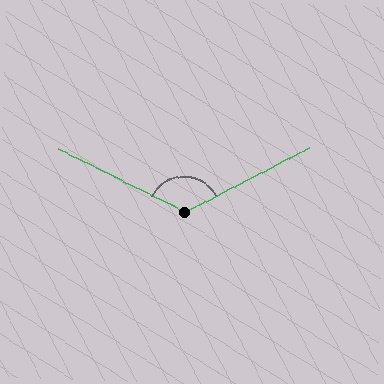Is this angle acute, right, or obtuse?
It is obtuse.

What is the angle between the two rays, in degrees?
Approximately 127 degrees.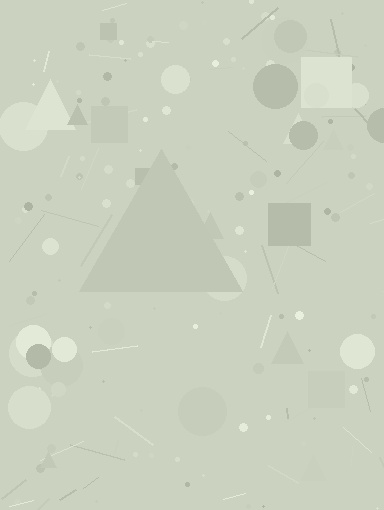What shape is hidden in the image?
A triangle is hidden in the image.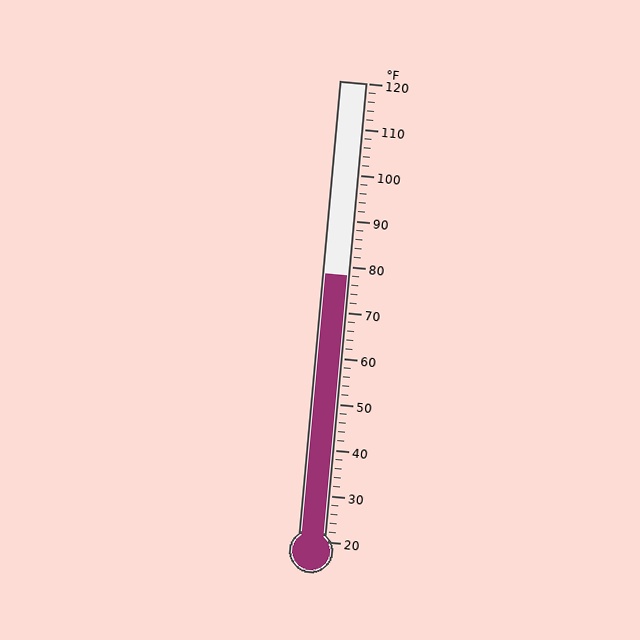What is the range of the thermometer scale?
The thermometer scale ranges from 20°F to 120°F.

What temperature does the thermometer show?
The thermometer shows approximately 78°F.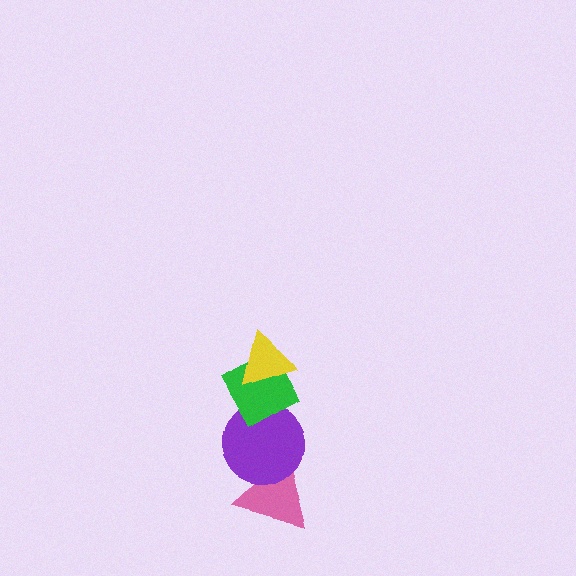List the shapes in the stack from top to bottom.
From top to bottom: the yellow triangle, the green diamond, the purple circle, the pink triangle.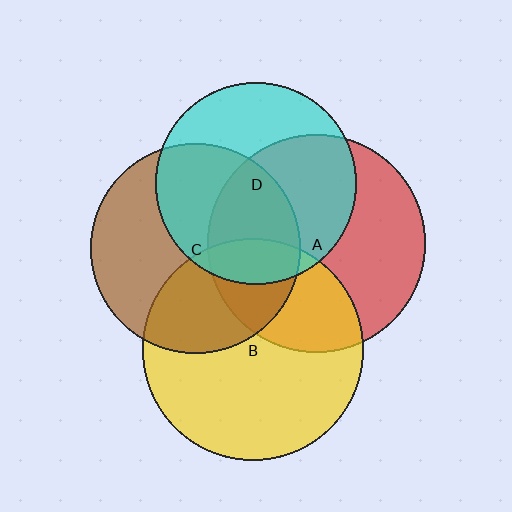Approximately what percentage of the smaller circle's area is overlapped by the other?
Approximately 35%.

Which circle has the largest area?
Circle B (yellow).